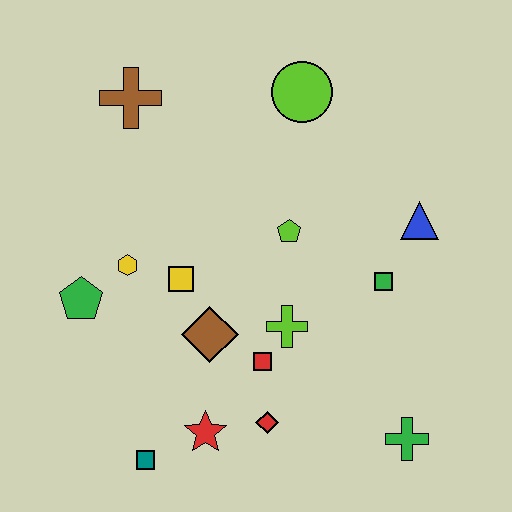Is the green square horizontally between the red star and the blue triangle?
Yes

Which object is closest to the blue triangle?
The green square is closest to the blue triangle.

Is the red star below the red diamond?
Yes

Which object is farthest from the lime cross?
The brown cross is farthest from the lime cross.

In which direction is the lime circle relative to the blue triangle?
The lime circle is above the blue triangle.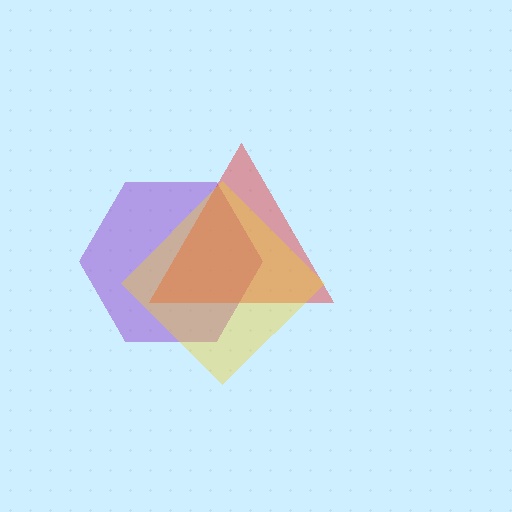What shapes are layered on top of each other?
The layered shapes are: a purple hexagon, a red triangle, a yellow diamond.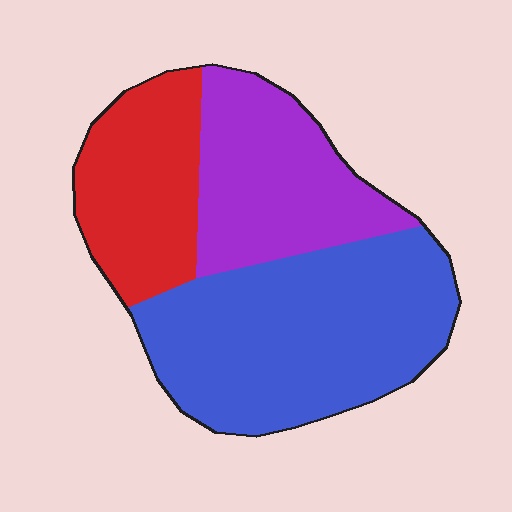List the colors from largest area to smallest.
From largest to smallest: blue, purple, red.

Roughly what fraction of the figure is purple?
Purple covers about 30% of the figure.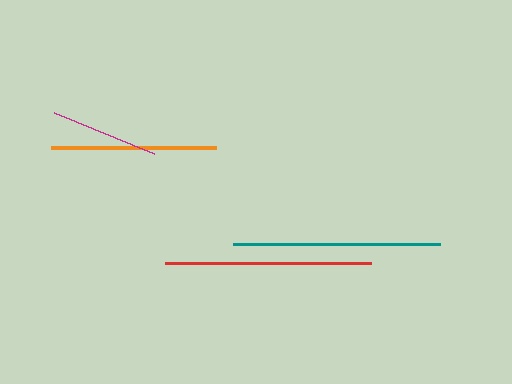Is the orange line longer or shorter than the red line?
The red line is longer than the orange line.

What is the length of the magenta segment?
The magenta segment is approximately 108 pixels long.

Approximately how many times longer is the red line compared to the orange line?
The red line is approximately 1.2 times the length of the orange line.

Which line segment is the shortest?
The magenta line is the shortest at approximately 108 pixels.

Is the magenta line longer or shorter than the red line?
The red line is longer than the magenta line.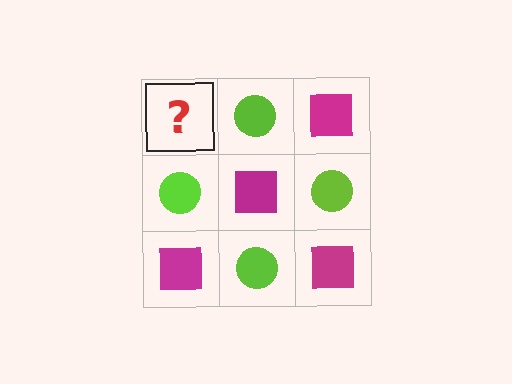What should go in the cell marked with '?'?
The missing cell should contain a magenta square.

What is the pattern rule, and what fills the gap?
The rule is that it alternates magenta square and lime circle in a checkerboard pattern. The gap should be filled with a magenta square.